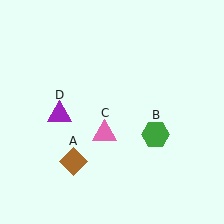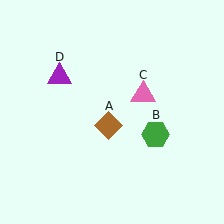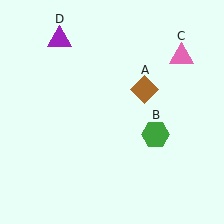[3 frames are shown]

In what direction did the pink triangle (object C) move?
The pink triangle (object C) moved up and to the right.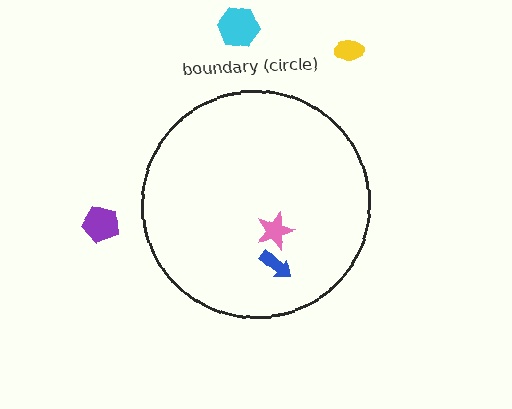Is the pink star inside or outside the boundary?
Inside.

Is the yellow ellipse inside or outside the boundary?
Outside.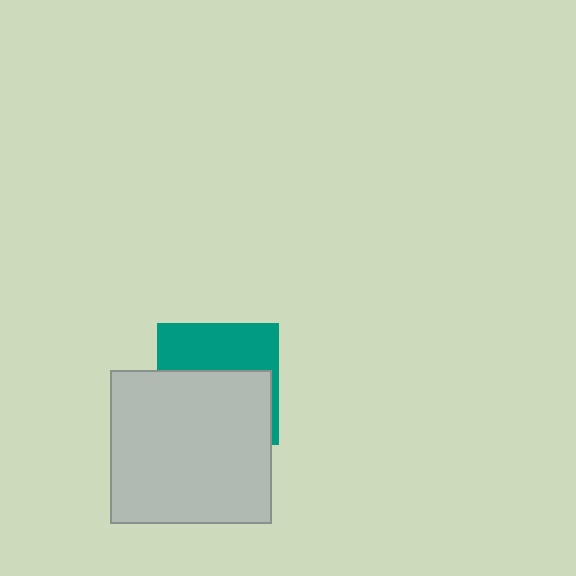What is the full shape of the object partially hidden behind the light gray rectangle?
The partially hidden object is a teal square.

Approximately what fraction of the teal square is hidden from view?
Roughly 58% of the teal square is hidden behind the light gray rectangle.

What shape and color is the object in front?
The object in front is a light gray rectangle.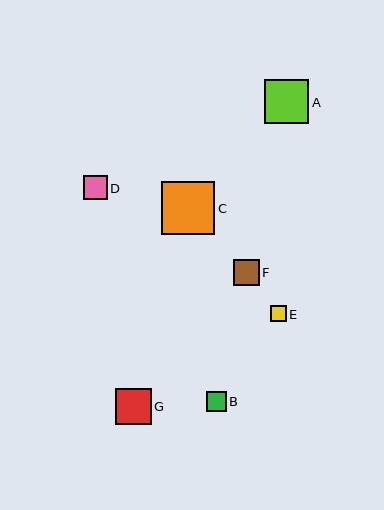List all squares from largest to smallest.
From largest to smallest: C, A, G, F, D, B, E.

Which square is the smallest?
Square E is the smallest with a size of approximately 16 pixels.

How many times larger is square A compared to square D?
Square A is approximately 1.8 times the size of square D.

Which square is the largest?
Square C is the largest with a size of approximately 53 pixels.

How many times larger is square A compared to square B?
Square A is approximately 2.2 times the size of square B.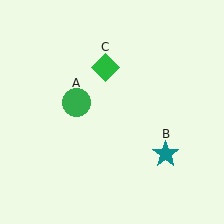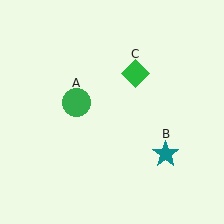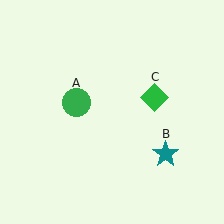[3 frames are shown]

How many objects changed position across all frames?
1 object changed position: green diamond (object C).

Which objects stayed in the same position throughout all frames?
Green circle (object A) and teal star (object B) remained stationary.